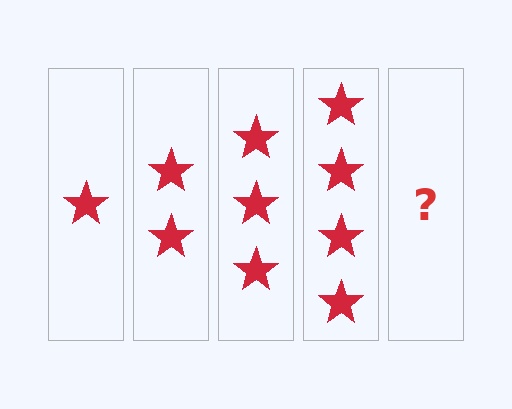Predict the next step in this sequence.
The next step is 5 stars.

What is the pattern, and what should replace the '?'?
The pattern is that each step adds one more star. The '?' should be 5 stars.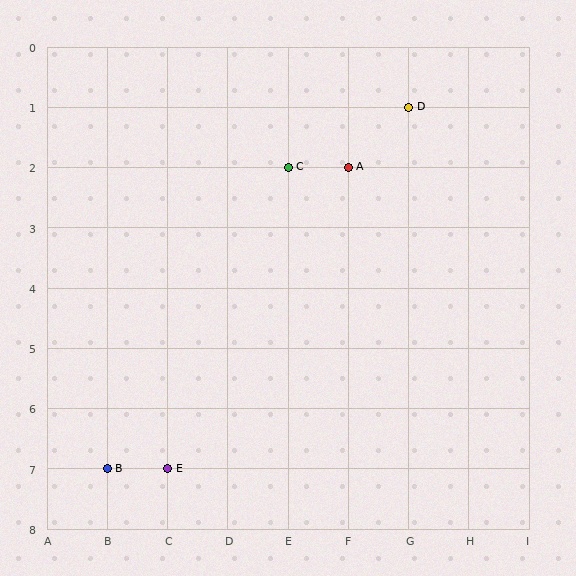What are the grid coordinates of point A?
Point A is at grid coordinates (F, 2).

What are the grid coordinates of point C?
Point C is at grid coordinates (E, 2).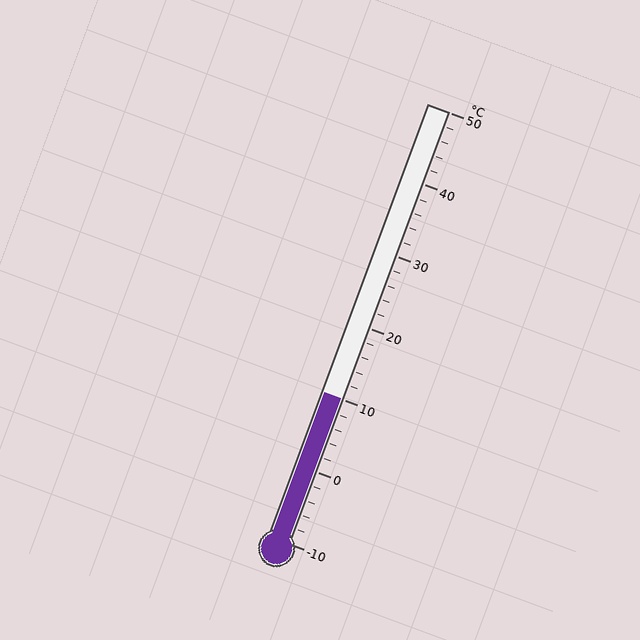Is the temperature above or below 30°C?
The temperature is below 30°C.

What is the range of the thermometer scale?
The thermometer scale ranges from -10°C to 50°C.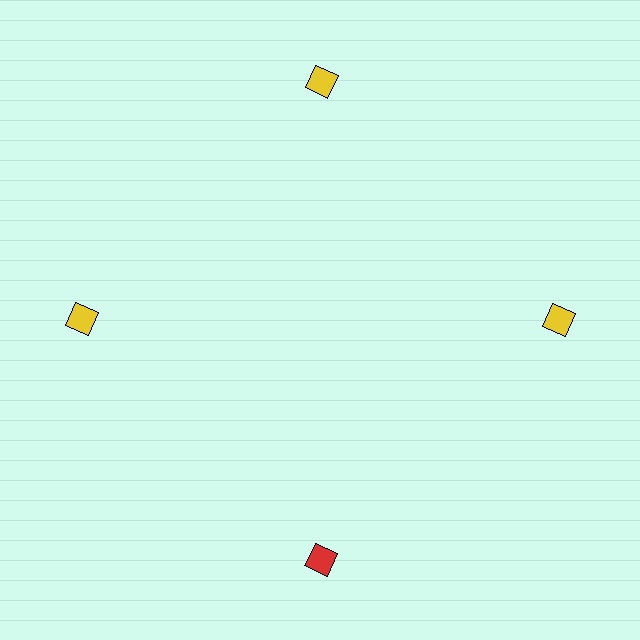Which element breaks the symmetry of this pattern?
The red diamond at roughly the 6 o'clock position breaks the symmetry. All other shapes are yellow diamonds.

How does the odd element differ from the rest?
It has a different color: red instead of yellow.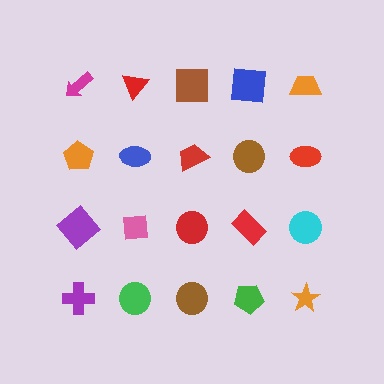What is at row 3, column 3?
A red circle.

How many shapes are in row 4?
5 shapes.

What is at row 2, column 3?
A red trapezoid.